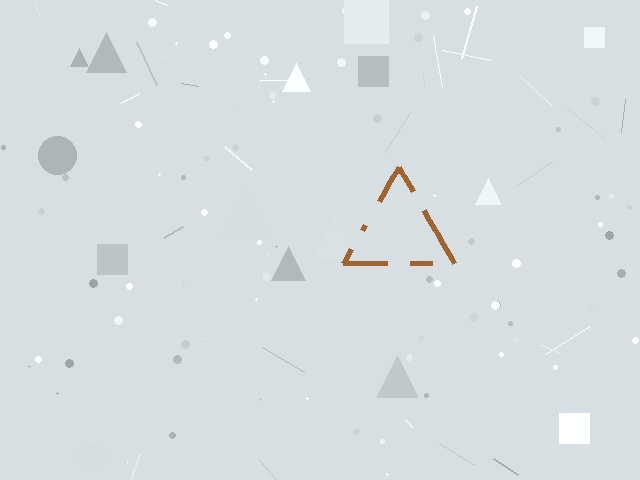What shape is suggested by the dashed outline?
The dashed outline suggests a triangle.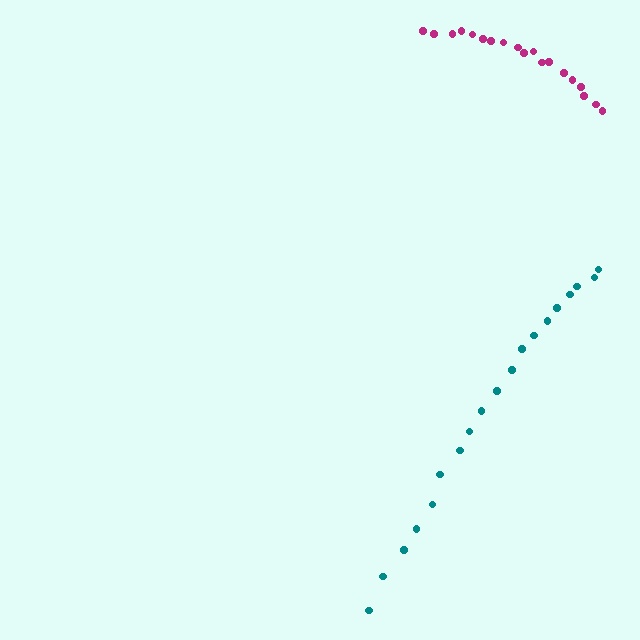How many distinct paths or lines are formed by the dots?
There are 2 distinct paths.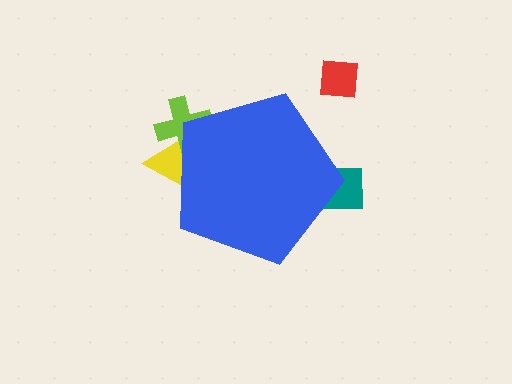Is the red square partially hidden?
No, the red square is fully visible.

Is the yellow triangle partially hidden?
Yes, the yellow triangle is partially hidden behind the blue pentagon.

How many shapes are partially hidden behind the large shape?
3 shapes are partially hidden.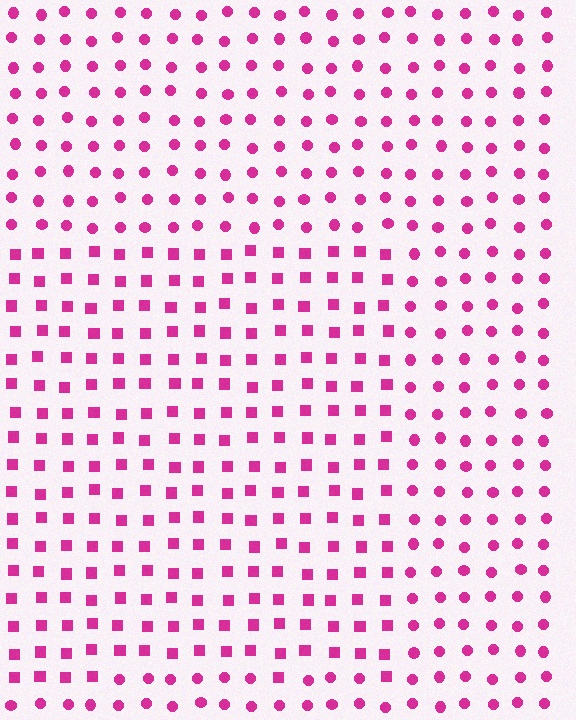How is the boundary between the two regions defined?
The boundary is defined by a change in element shape: squares inside vs. circles outside. All elements share the same color and spacing.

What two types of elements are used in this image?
The image uses squares inside the rectangle region and circles outside it.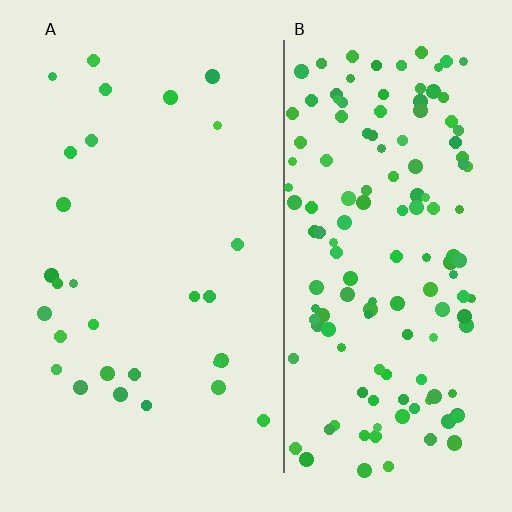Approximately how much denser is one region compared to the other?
Approximately 5.1× — region B over region A.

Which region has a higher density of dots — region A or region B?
B (the right).